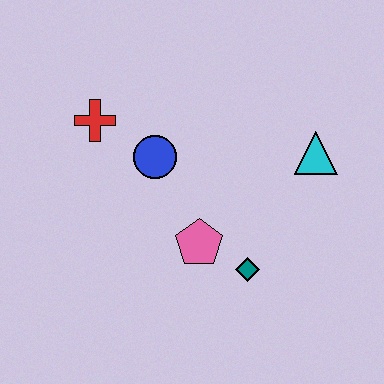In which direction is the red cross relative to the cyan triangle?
The red cross is to the left of the cyan triangle.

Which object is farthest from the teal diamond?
The red cross is farthest from the teal diamond.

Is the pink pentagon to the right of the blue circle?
Yes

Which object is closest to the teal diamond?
The pink pentagon is closest to the teal diamond.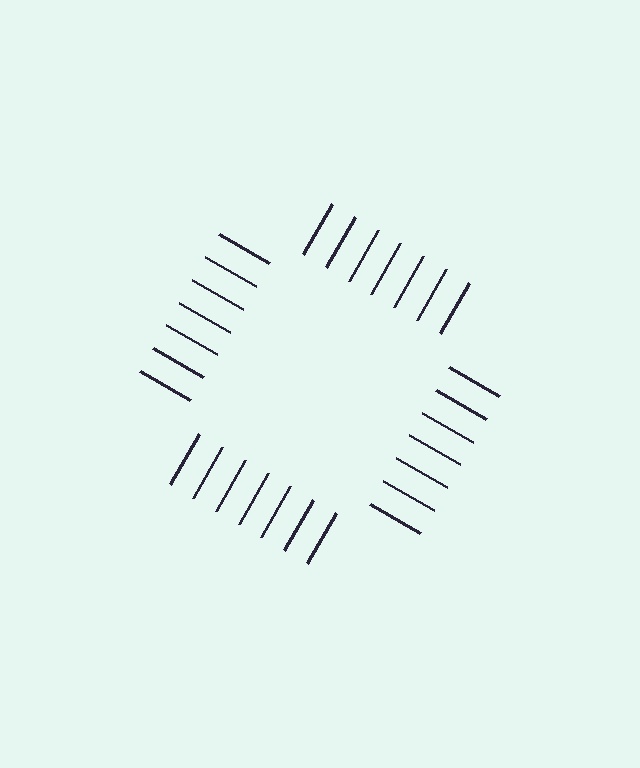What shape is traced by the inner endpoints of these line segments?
An illusory square — the line segments terminate on its edges but no continuous stroke is drawn.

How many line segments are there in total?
28 — 7 along each of the 4 edges.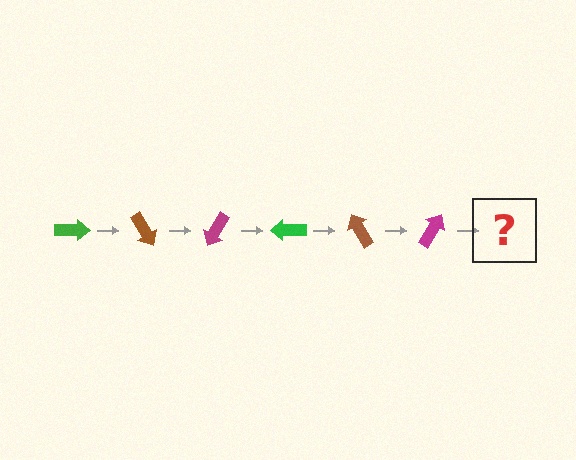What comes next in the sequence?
The next element should be a green arrow, rotated 360 degrees from the start.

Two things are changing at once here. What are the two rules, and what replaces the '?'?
The two rules are that it rotates 60 degrees each step and the color cycles through green, brown, and magenta. The '?' should be a green arrow, rotated 360 degrees from the start.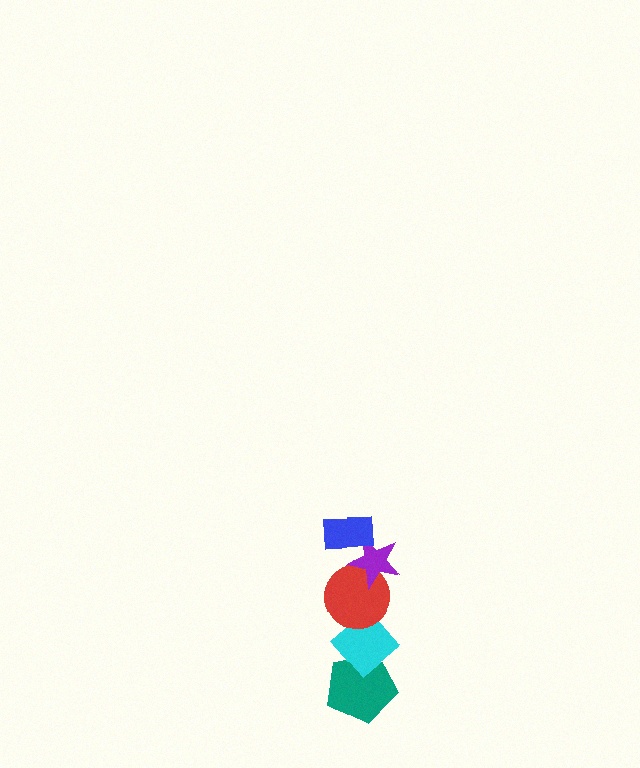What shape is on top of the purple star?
The blue rectangle is on top of the purple star.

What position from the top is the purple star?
The purple star is 2nd from the top.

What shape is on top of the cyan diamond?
The red circle is on top of the cyan diamond.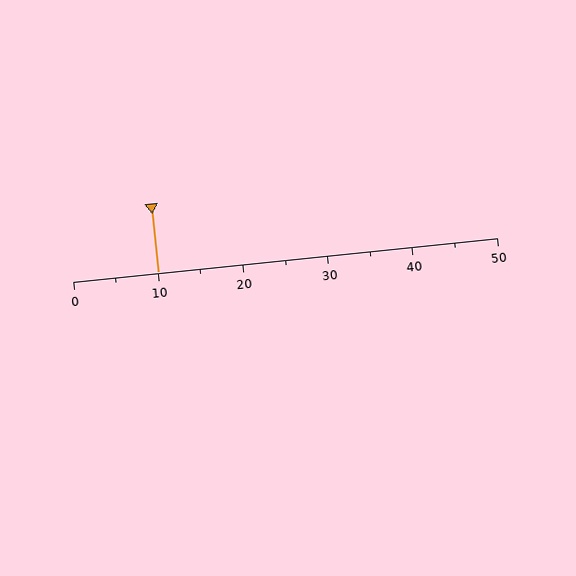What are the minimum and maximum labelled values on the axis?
The axis runs from 0 to 50.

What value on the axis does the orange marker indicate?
The marker indicates approximately 10.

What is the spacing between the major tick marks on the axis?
The major ticks are spaced 10 apart.